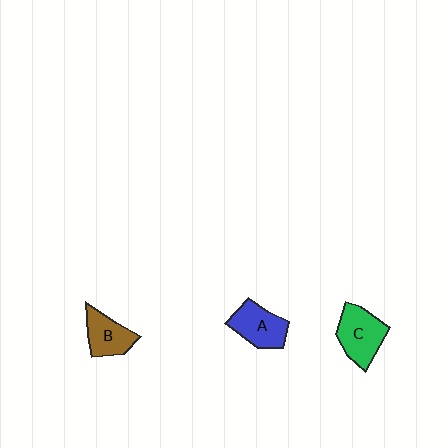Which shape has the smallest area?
Shape B (brown).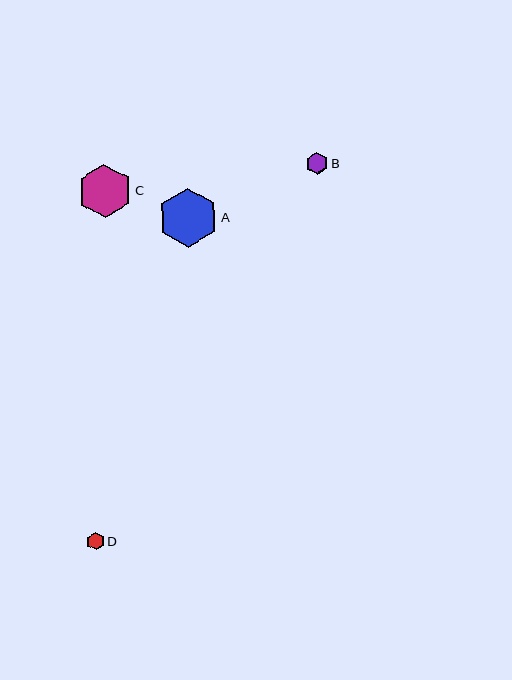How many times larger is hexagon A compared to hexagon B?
Hexagon A is approximately 2.7 times the size of hexagon B.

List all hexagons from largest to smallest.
From largest to smallest: A, C, B, D.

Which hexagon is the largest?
Hexagon A is the largest with a size of approximately 59 pixels.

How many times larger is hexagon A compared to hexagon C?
Hexagon A is approximately 1.1 times the size of hexagon C.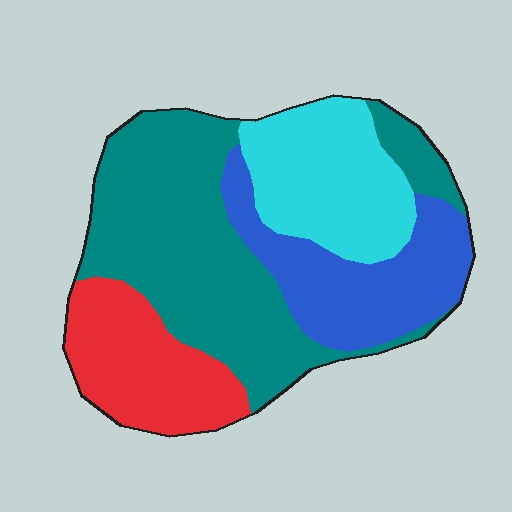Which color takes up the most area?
Teal, at roughly 40%.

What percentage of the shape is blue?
Blue takes up between a sixth and a third of the shape.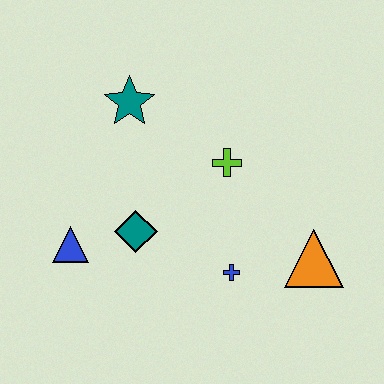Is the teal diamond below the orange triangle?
No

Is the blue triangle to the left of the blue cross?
Yes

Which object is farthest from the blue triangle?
The orange triangle is farthest from the blue triangle.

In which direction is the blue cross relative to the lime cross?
The blue cross is below the lime cross.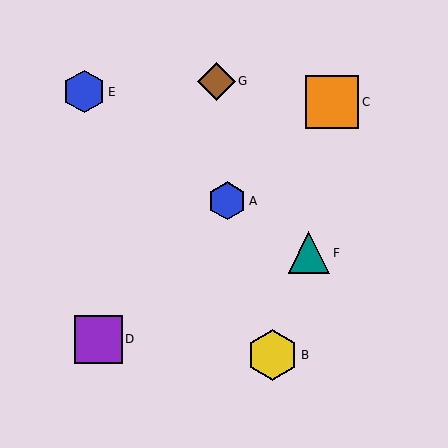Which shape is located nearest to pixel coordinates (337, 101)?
The orange square (labeled C) at (332, 102) is nearest to that location.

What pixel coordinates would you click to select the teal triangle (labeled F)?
Click at (309, 253) to select the teal triangle F.